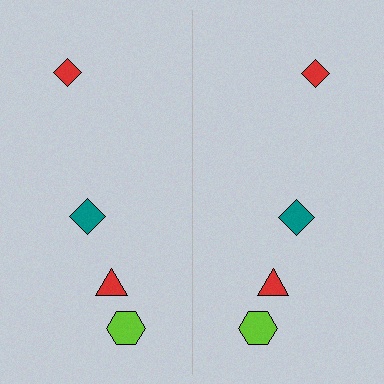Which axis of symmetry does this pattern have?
The pattern has a vertical axis of symmetry running through the center of the image.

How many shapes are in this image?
There are 8 shapes in this image.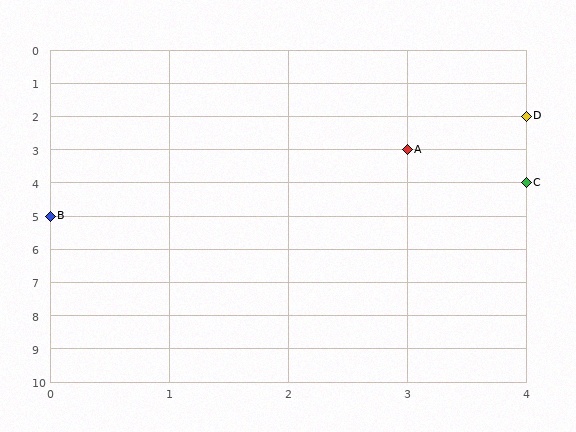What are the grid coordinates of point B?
Point B is at grid coordinates (0, 5).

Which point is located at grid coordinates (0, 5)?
Point B is at (0, 5).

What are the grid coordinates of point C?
Point C is at grid coordinates (4, 4).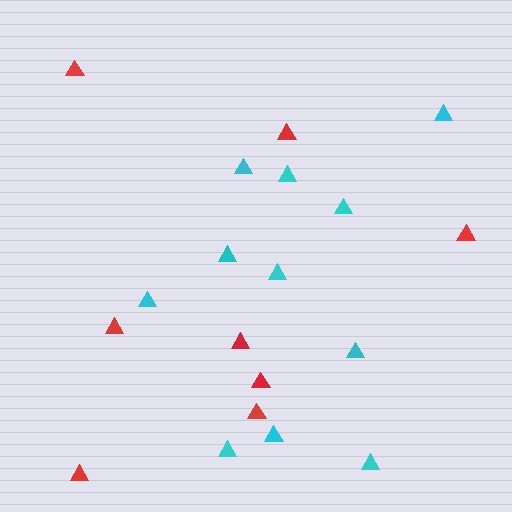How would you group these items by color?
There are 2 groups: one group of red triangles (8) and one group of cyan triangles (11).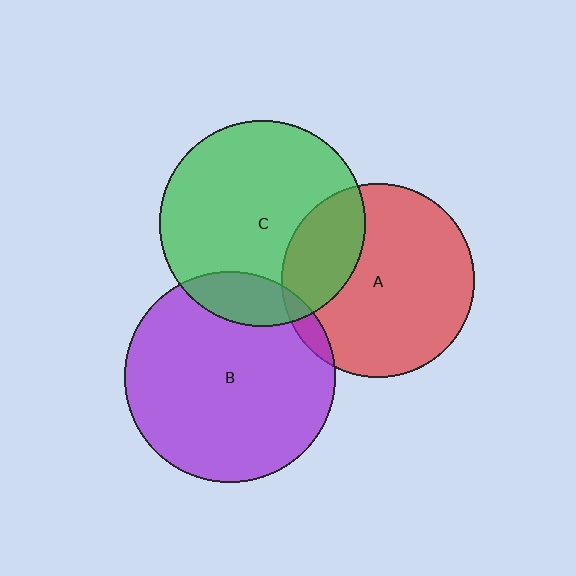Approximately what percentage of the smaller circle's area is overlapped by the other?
Approximately 15%.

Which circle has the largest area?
Circle B (purple).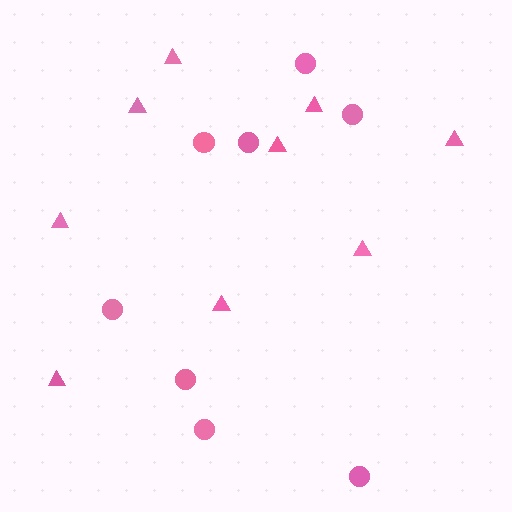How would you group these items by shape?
There are 2 groups: one group of circles (8) and one group of triangles (9).